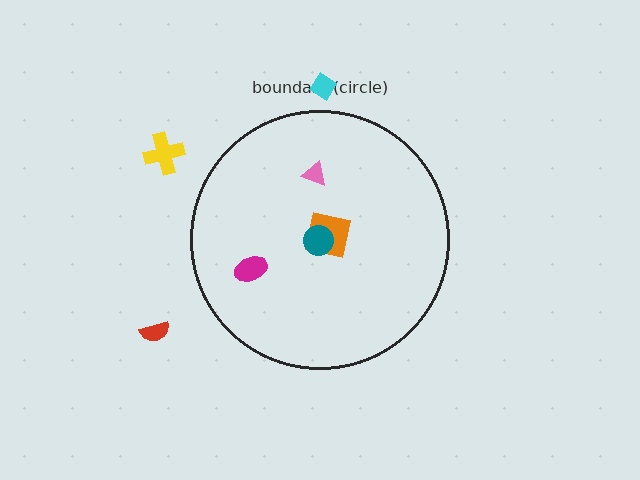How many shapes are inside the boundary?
4 inside, 3 outside.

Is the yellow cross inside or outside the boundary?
Outside.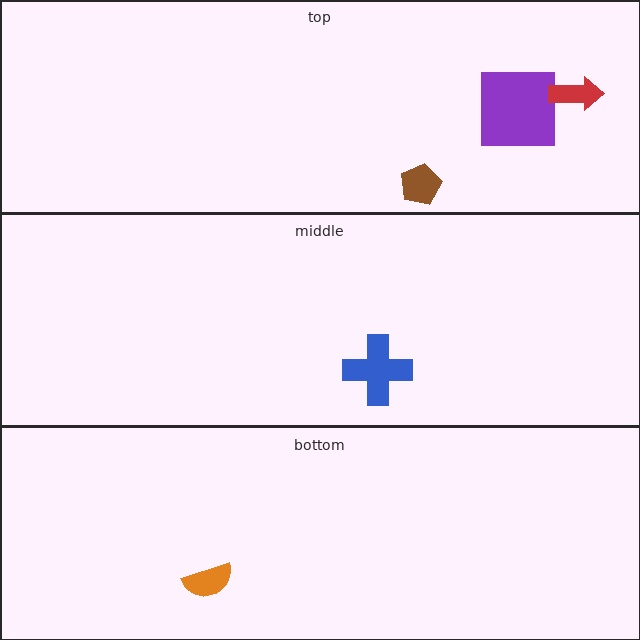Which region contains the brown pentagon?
The top region.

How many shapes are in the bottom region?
1.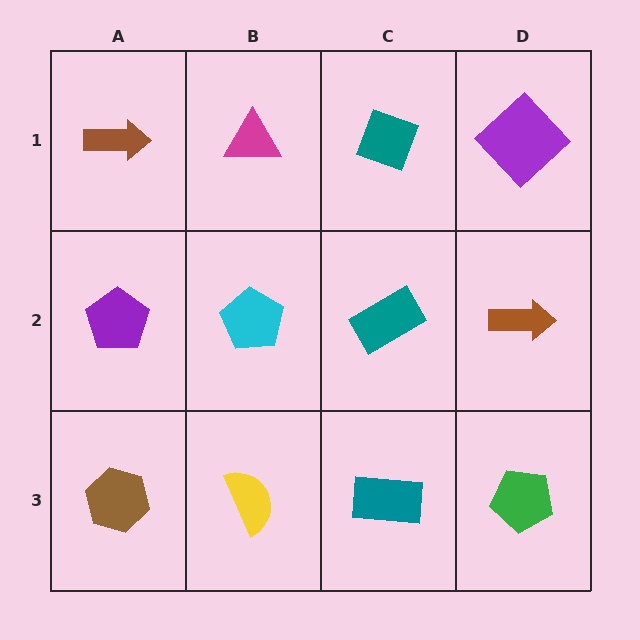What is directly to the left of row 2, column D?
A teal rectangle.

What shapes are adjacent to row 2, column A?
A brown arrow (row 1, column A), a brown hexagon (row 3, column A), a cyan pentagon (row 2, column B).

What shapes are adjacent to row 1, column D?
A brown arrow (row 2, column D), a teal diamond (row 1, column C).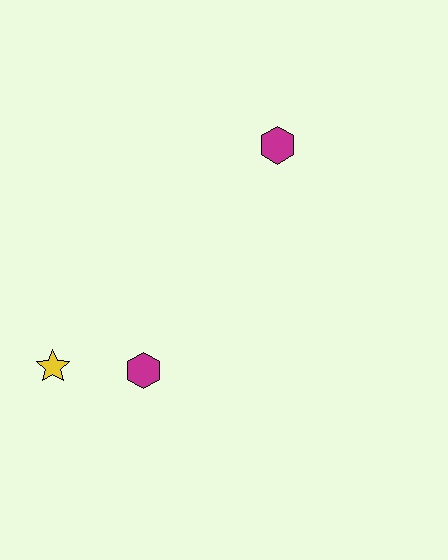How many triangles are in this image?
There are no triangles.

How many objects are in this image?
There are 3 objects.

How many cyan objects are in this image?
There are no cyan objects.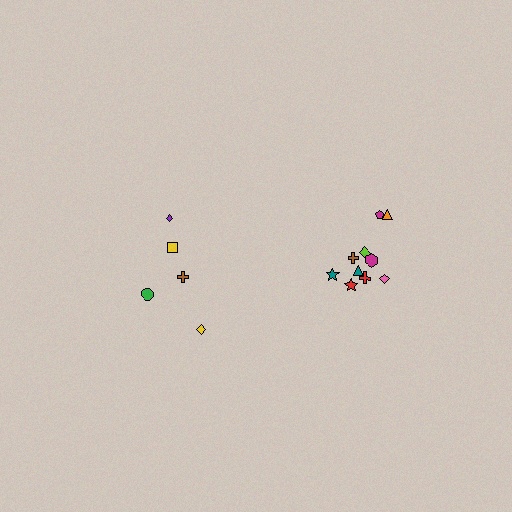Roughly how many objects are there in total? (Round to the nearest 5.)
Roughly 15 objects in total.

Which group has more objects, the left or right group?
The right group.